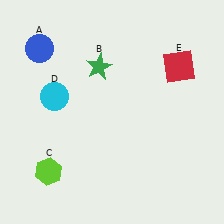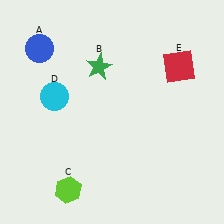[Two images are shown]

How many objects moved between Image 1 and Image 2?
1 object moved between the two images.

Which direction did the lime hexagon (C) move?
The lime hexagon (C) moved right.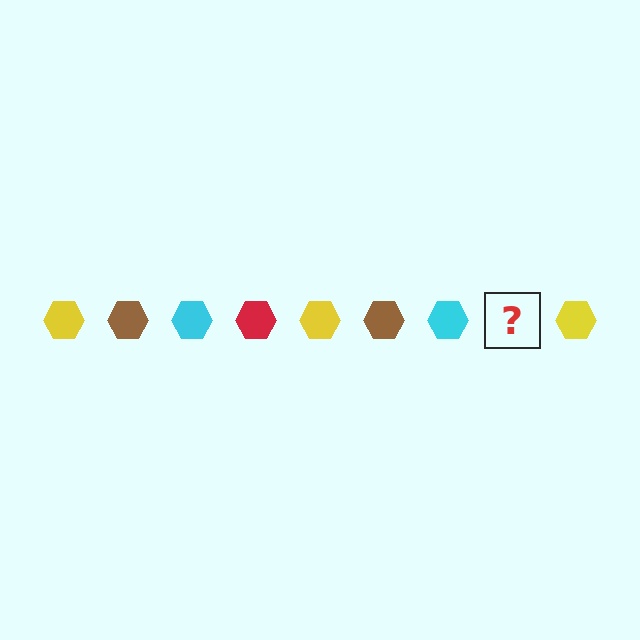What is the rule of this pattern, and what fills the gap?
The rule is that the pattern cycles through yellow, brown, cyan, red hexagons. The gap should be filled with a red hexagon.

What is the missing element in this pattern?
The missing element is a red hexagon.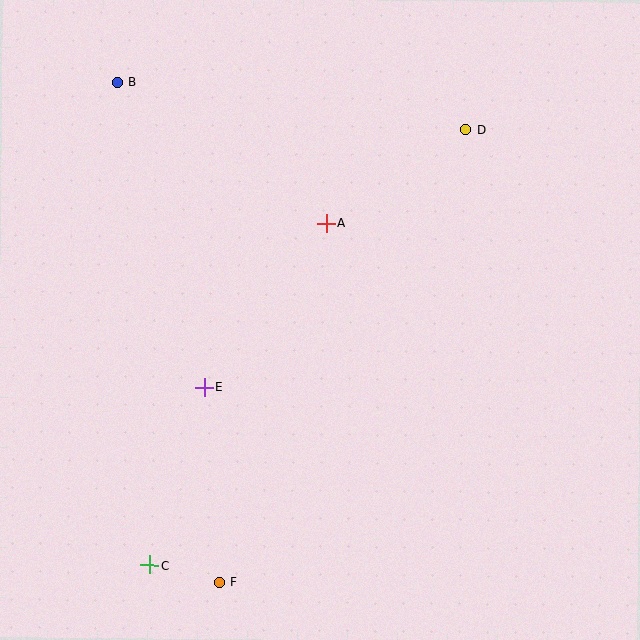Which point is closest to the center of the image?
Point A at (326, 224) is closest to the center.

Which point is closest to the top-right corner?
Point D is closest to the top-right corner.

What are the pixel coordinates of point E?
Point E is at (205, 387).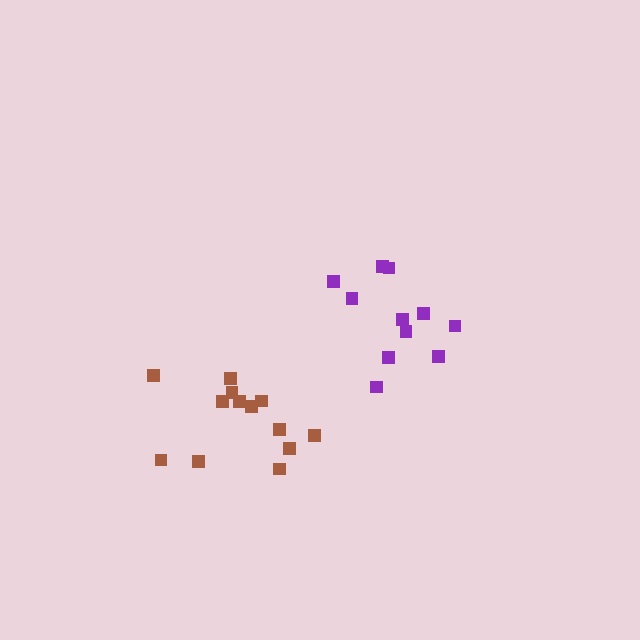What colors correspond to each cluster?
The clusters are colored: purple, brown.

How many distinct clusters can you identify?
There are 2 distinct clusters.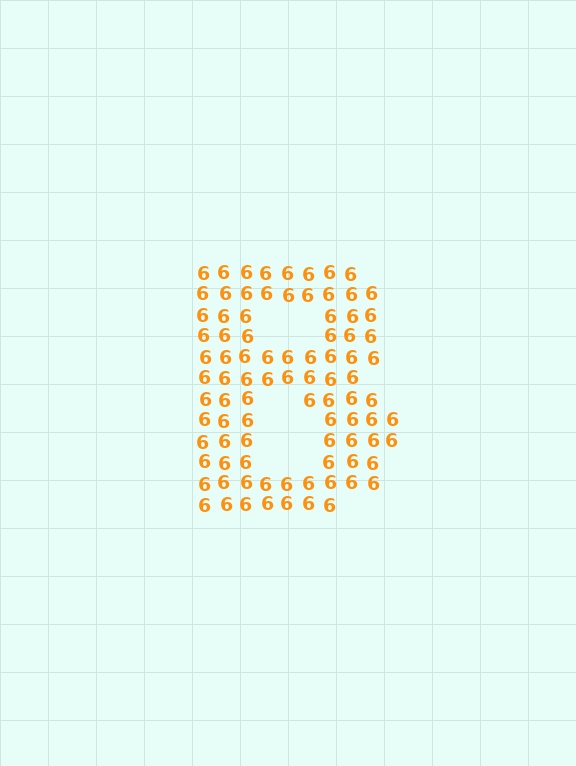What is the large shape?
The large shape is the letter B.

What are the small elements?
The small elements are digit 6's.